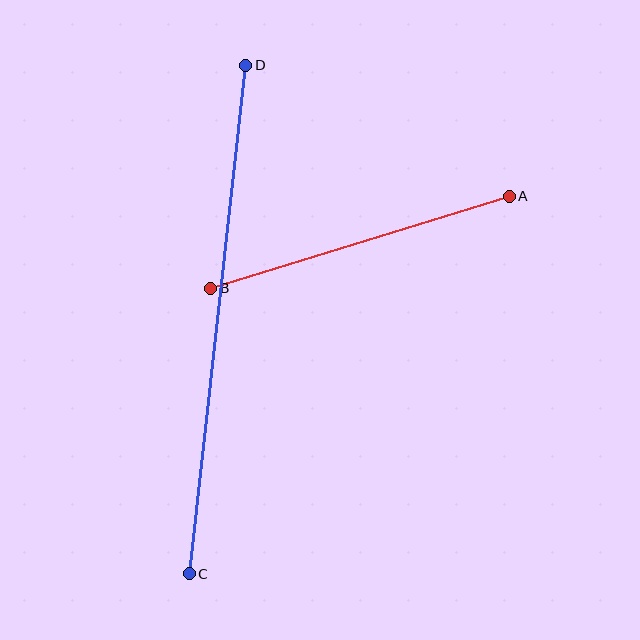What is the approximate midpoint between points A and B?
The midpoint is at approximately (360, 242) pixels.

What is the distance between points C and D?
The distance is approximately 512 pixels.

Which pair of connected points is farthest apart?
Points C and D are farthest apart.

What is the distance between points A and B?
The distance is approximately 313 pixels.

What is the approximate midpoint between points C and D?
The midpoint is at approximately (217, 320) pixels.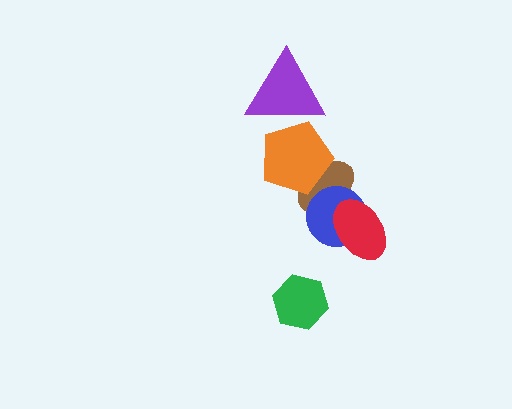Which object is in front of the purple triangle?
The orange pentagon is in front of the purple triangle.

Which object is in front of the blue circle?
The red ellipse is in front of the blue circle.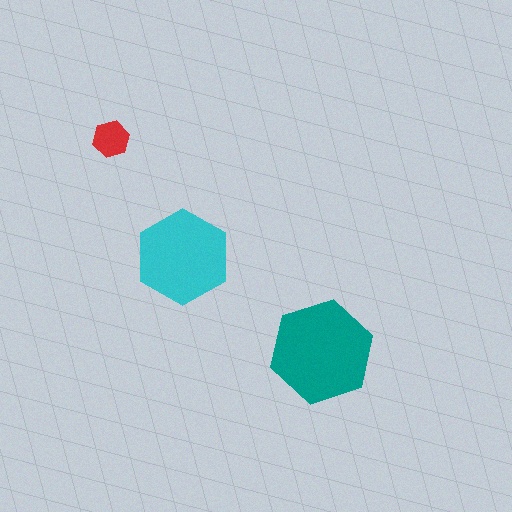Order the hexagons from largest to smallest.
the teal one, the cyan one, the red one.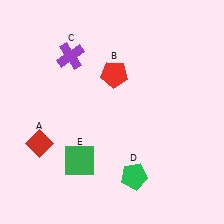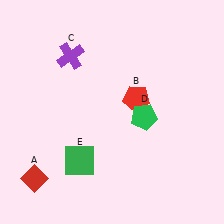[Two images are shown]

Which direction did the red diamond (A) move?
The red diamond (A) moved down.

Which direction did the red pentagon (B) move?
The red pentagon (B) moved down.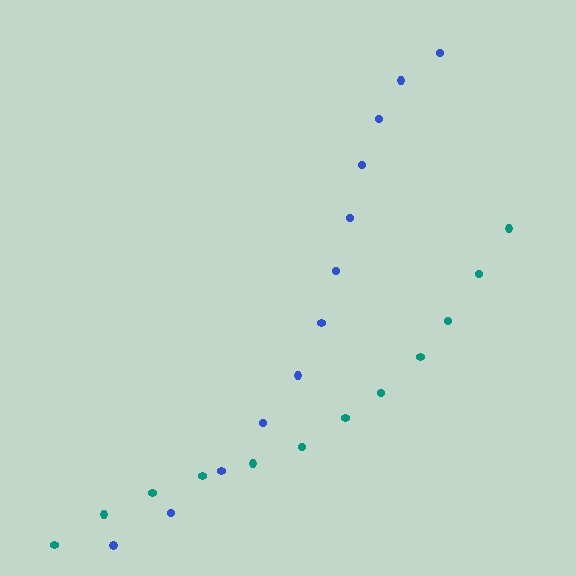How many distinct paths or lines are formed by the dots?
There are 2 distinct paths.